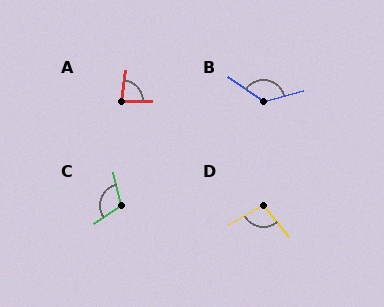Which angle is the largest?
B, at approximately 130 degrees.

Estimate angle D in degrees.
Approximately 100 degrees.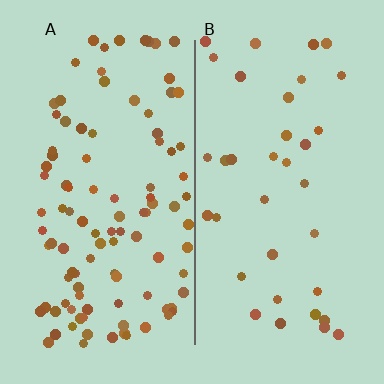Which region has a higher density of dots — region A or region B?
A (the left).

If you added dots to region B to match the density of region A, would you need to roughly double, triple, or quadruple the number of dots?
Approximately triple.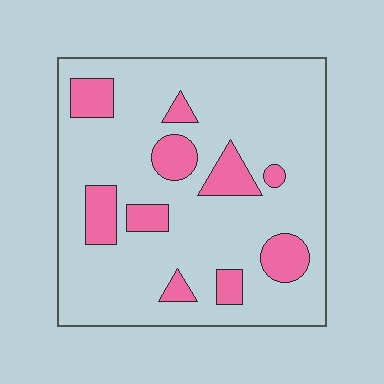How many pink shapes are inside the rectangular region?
10.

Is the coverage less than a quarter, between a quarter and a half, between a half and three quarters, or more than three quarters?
Less than a quarter.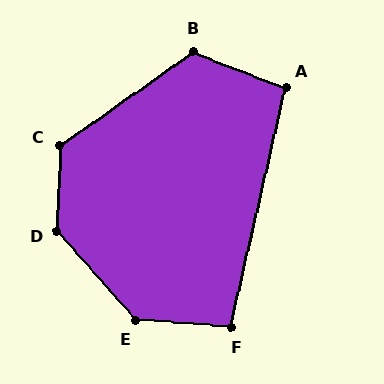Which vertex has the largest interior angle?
D, at approximately 137 degrees.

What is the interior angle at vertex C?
Approximately 127 degrees (obtuse).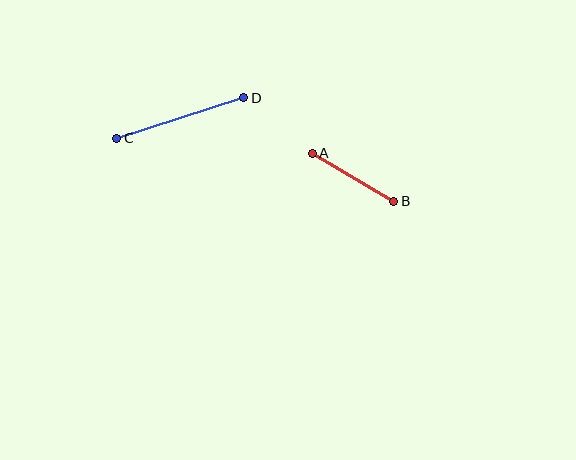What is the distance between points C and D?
The distance is approximately 133 pixels.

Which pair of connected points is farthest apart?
Points C and D are farthest apart.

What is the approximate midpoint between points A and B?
The midpoint is at approximately (353, 177) pixels.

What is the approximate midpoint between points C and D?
The midpoint is at approximately (180, 118) pixels.